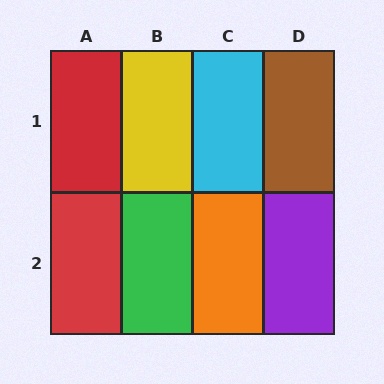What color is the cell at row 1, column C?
Cyan.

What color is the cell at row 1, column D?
Brown.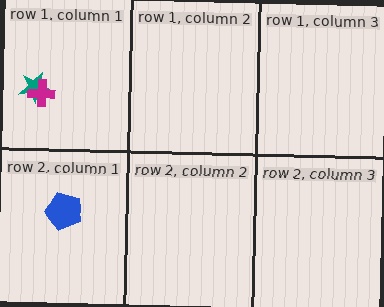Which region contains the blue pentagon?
The row 2, column 1 region.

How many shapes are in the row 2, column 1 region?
1.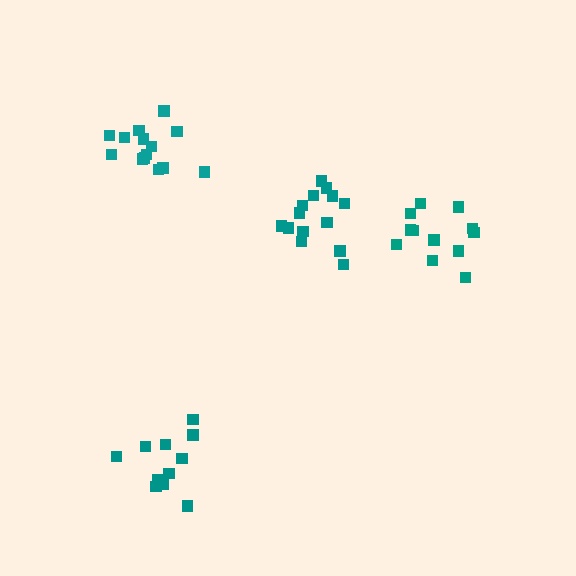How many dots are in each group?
Group 1: 11 dots, Group 2: 14 dots, Group 3: 12 dots, Group 4: 14 dots (51 total).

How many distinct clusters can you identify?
There are 4 distinct clusters.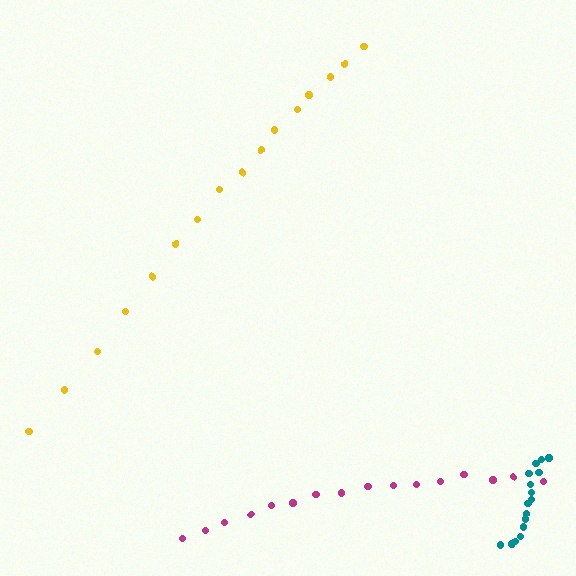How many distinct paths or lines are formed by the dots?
There are 3 distinct paths.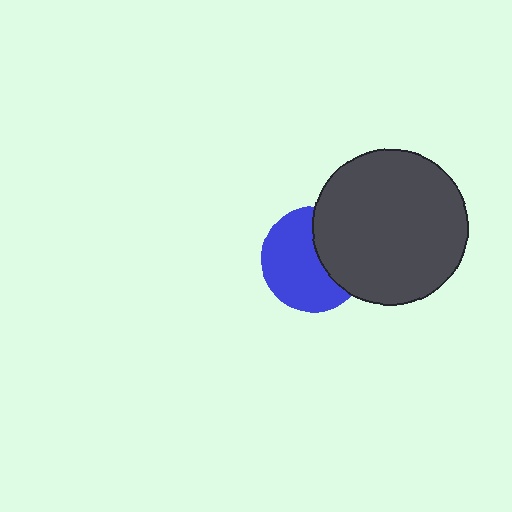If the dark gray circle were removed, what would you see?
You would see the complete blue circle.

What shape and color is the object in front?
The object in front is a dark gray circle.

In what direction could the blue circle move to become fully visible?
The blue circle could move left. That would shift it out from behind the dark gray circle entirely.